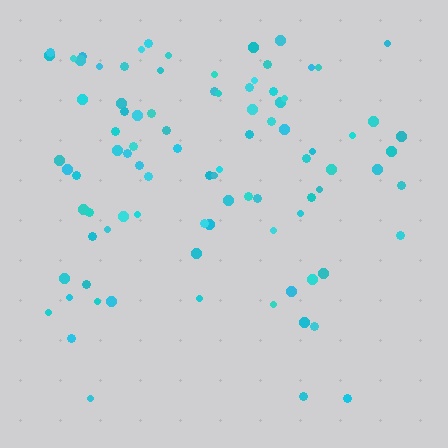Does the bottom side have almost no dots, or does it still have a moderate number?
Still a moderate number, just noticeably fewer than the top.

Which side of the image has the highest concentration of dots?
The top.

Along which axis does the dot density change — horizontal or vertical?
Vertical.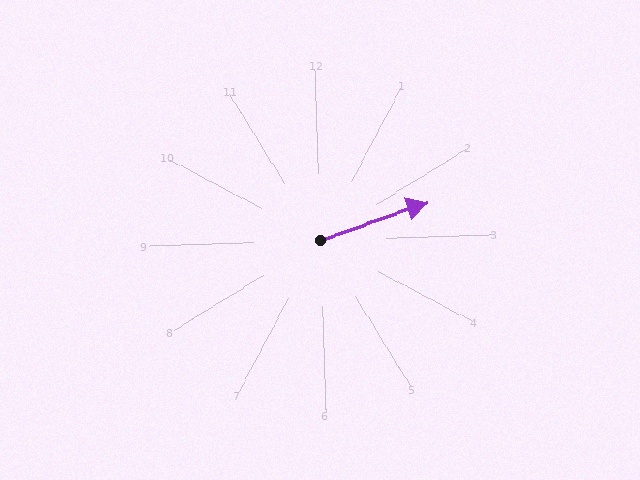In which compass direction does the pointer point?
East.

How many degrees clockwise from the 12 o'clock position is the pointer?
Approximately 72 degrees.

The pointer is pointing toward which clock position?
Roughly 2 o'clock.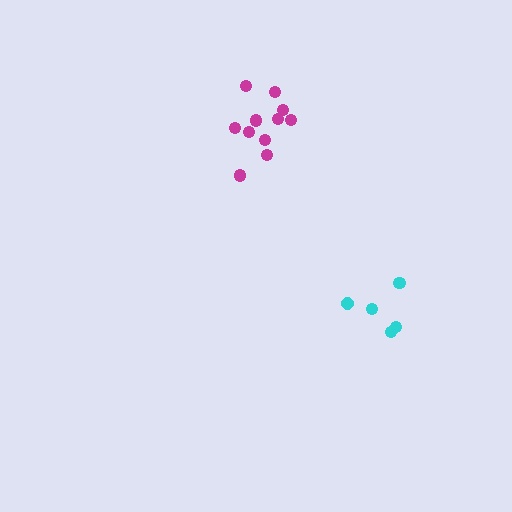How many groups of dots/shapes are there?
There are 2 groups.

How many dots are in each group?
Group 1: 5 dots, Group 2: 11 dots (16 total).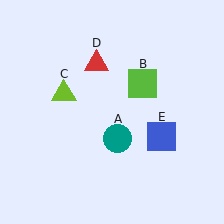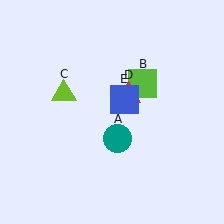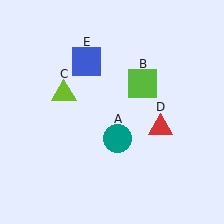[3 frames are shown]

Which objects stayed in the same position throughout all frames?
Teal circle (object A) and lime square (object B) and lime triangle (object C) remained stationary.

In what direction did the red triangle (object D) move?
The red triangle (object D) moved down and to the right.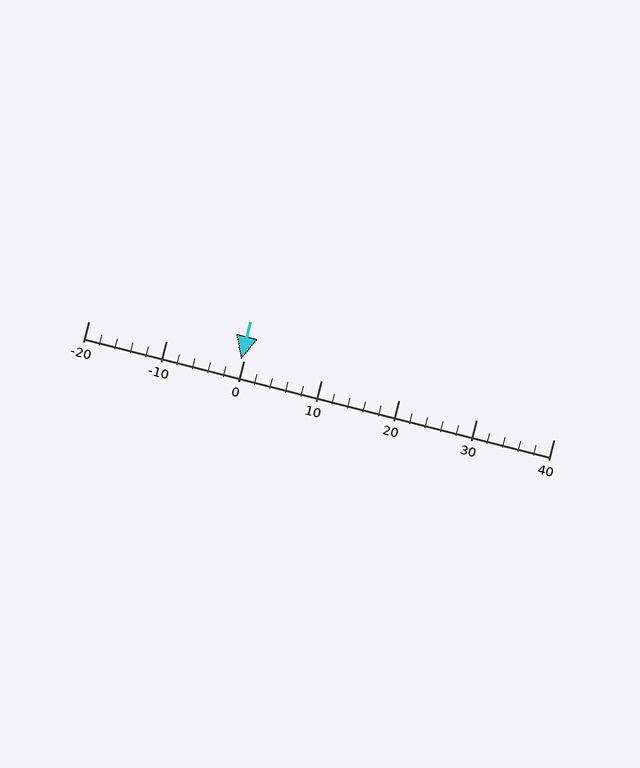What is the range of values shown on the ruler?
The ruler shows values from -20 to 40.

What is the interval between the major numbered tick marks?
The major tick marks are spaced 10 units apart.